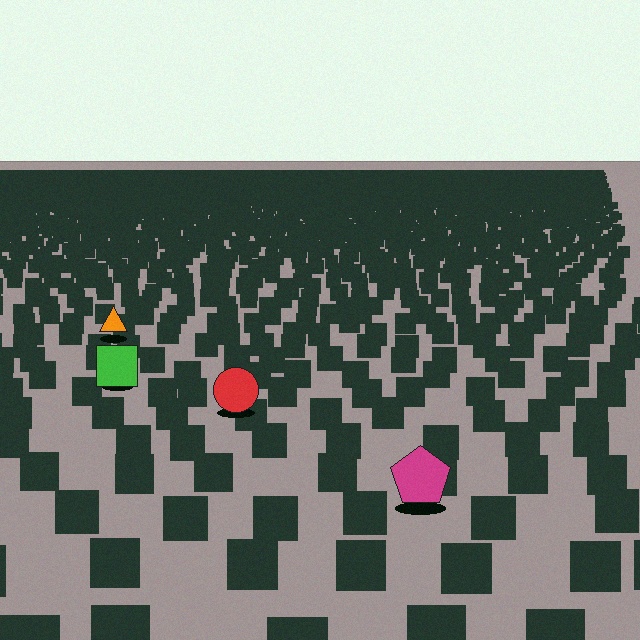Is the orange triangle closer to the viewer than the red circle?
No. The red circle is closer — you can tell from the texture gradient: the ground texture is coarser near it.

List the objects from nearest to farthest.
From nearest to farthest: the magenta pentagon, the red circle, the green square, the orange triangle.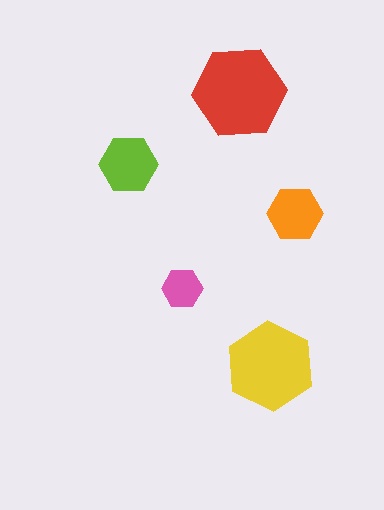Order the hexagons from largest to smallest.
the red one, the yellow one, the lime one, the orange one, the pink one.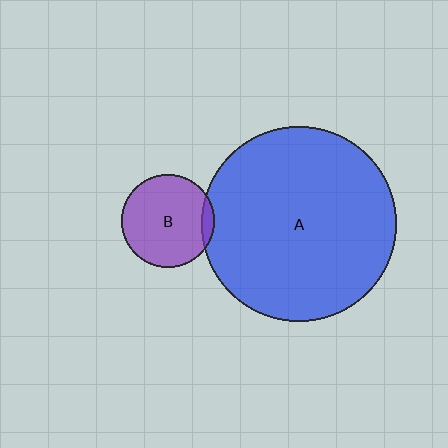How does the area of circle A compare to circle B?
Approximately 4.4 times.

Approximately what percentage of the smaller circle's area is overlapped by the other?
Approximately 5%.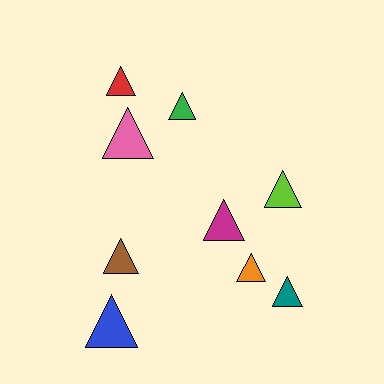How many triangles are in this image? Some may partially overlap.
There are 9 triangles.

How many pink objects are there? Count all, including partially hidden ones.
There is 1 pink object.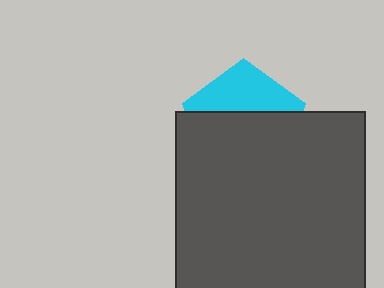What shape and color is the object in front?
The object in front is a dark gray rectangle.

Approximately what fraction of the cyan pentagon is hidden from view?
Roughly 62% of the cyan pentagon is hidden behind the dark gray rectangle.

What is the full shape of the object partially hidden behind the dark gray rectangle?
The partially hidden object is a cyan pentagon.